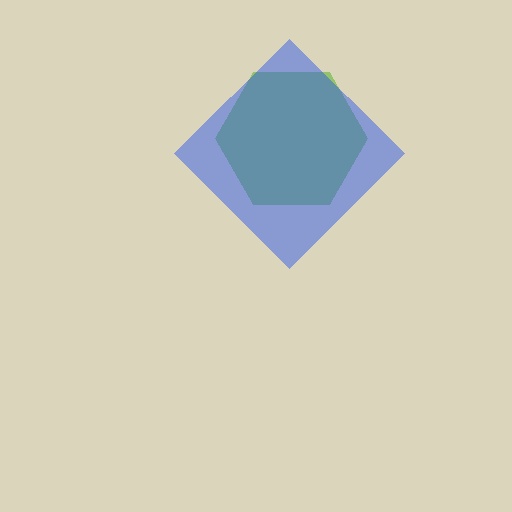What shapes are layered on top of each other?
The layered shapes are: a lime hexagon, a blue diamond.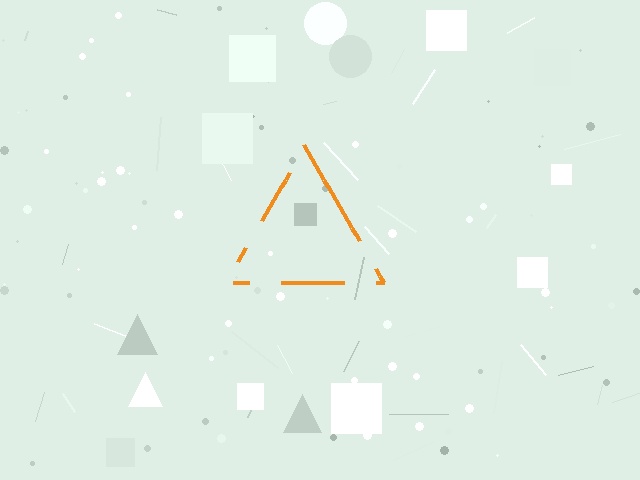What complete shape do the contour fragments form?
The contour fragments form a triangle.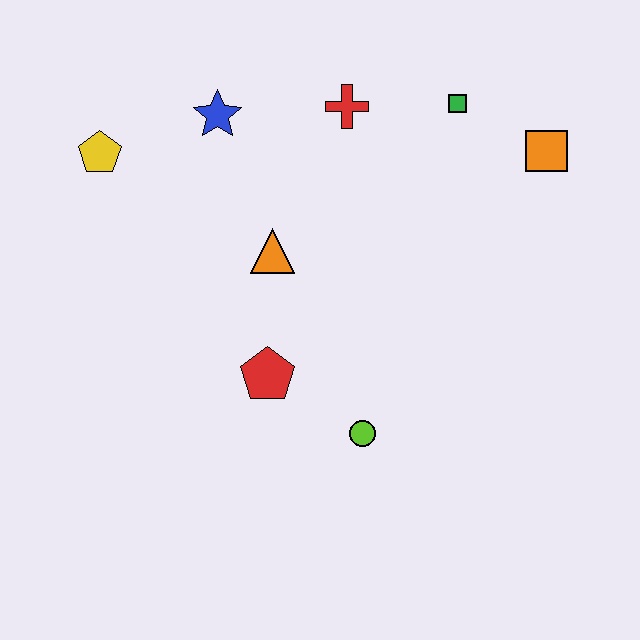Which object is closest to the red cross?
The green square is closest to the red cross.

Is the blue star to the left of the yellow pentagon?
No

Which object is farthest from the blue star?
The lime circle is farthest from the blue star.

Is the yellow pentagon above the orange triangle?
Yes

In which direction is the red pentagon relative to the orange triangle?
The red pentagon is below the orange triangle.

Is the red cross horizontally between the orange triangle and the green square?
Yes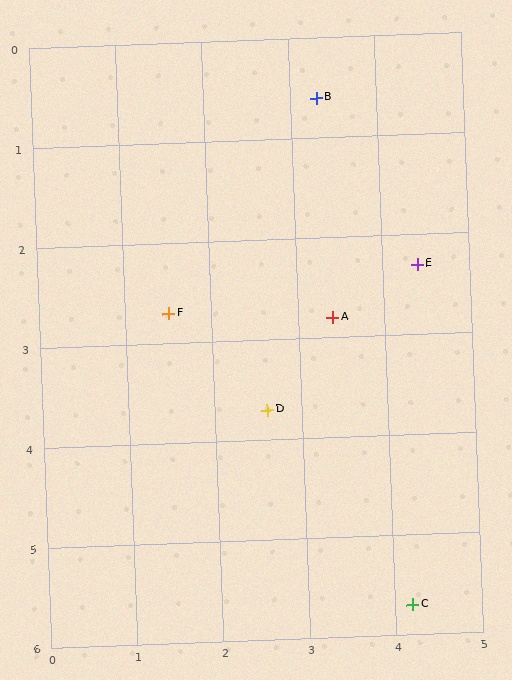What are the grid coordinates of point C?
Point C is at approximately (4.2, 5.7).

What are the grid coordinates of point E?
Point E is at approximately (4.4, 2.3).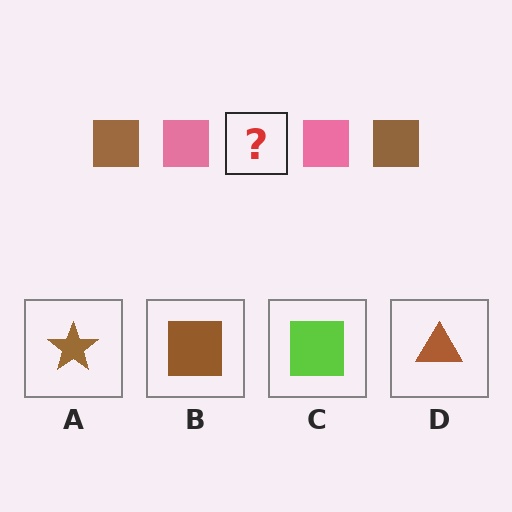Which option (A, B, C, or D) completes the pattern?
B.